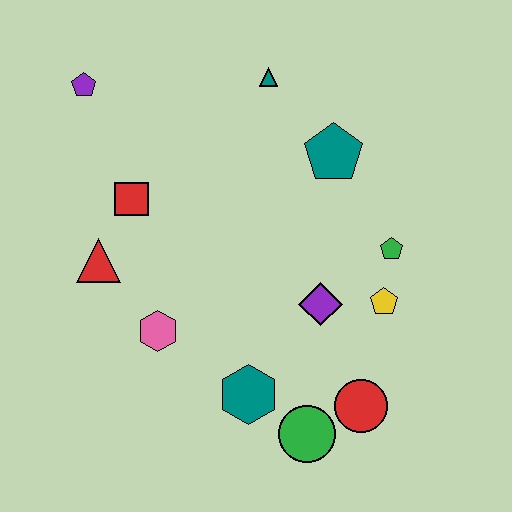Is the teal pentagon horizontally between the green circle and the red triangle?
No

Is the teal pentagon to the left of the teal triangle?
No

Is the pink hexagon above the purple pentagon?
No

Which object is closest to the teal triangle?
The teal pentagon is closest to the teal triangle.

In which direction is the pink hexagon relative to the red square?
The pink hexagon is below the red square.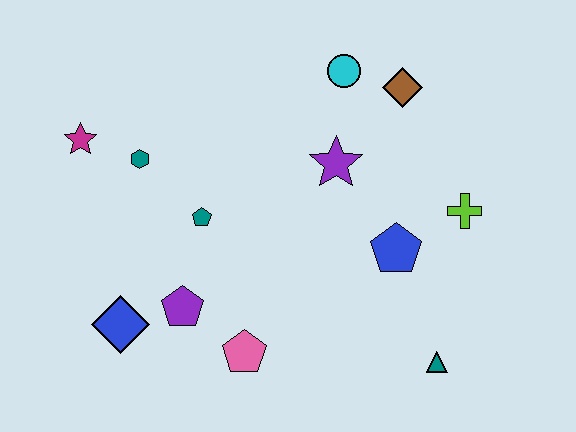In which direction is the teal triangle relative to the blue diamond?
The teal triangle is to the right of the blue diamond.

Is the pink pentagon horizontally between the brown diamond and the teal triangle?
No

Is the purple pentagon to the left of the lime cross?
Yes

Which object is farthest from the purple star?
The blue diamond is farthest from the purple star.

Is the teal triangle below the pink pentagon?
Yes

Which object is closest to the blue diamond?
The purple pentagon is closest to the blue diamond.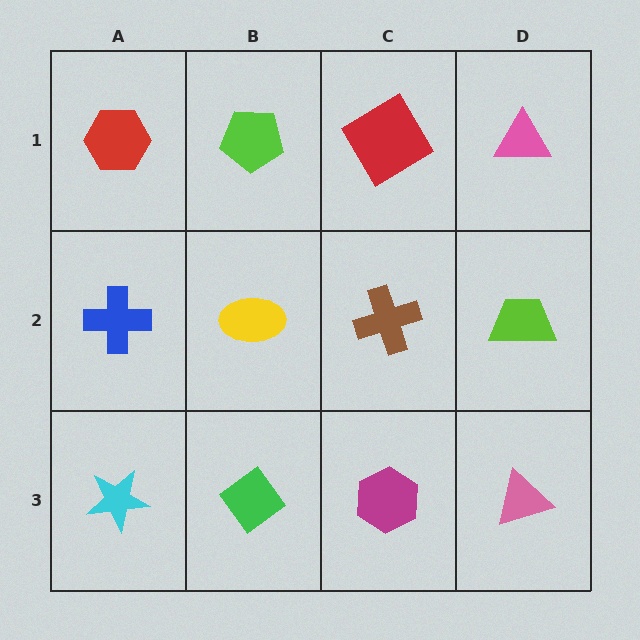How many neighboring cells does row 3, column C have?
3.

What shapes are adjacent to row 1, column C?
A brown cross (row 2, column C), a lime pentagon (row 1, column B), a pink triangle (row 1, column D).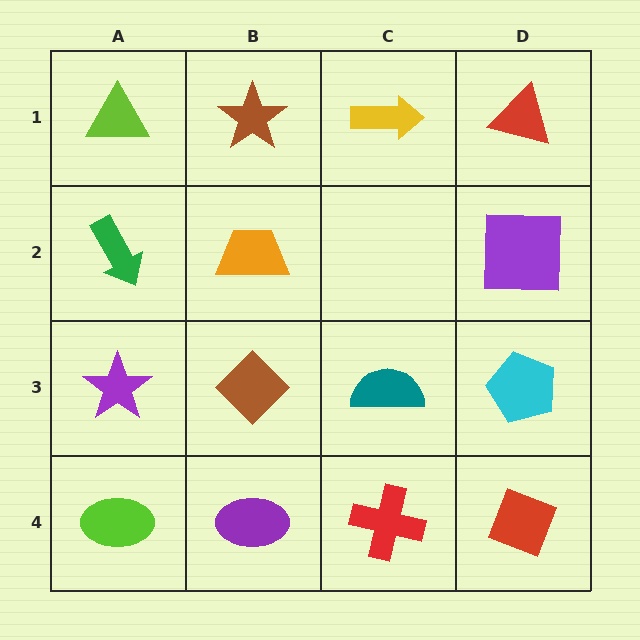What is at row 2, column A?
A green arrow.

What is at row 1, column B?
A brown star.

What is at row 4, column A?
A lime ellipse.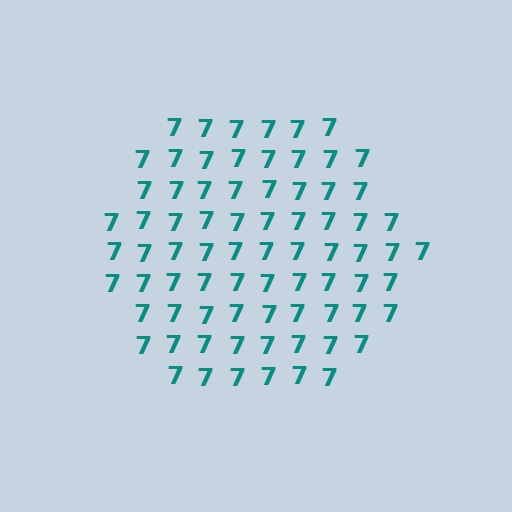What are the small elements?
The small elements are digit 7's.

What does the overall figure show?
The overall figure shows a hexagon.